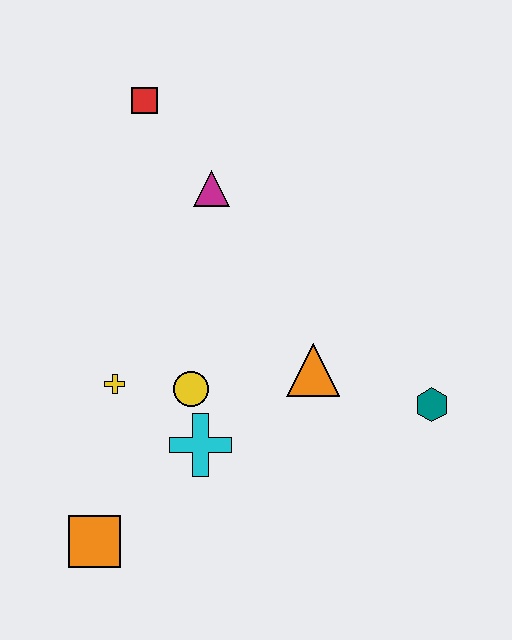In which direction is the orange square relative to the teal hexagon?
The orange square is to the left of the teal hexagon.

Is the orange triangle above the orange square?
Yes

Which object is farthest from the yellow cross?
The teal hexagon is farthest from the yellow cross.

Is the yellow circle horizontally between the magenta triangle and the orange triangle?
No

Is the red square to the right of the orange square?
Yes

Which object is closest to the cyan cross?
The yellow circle is closest to the cyan cross.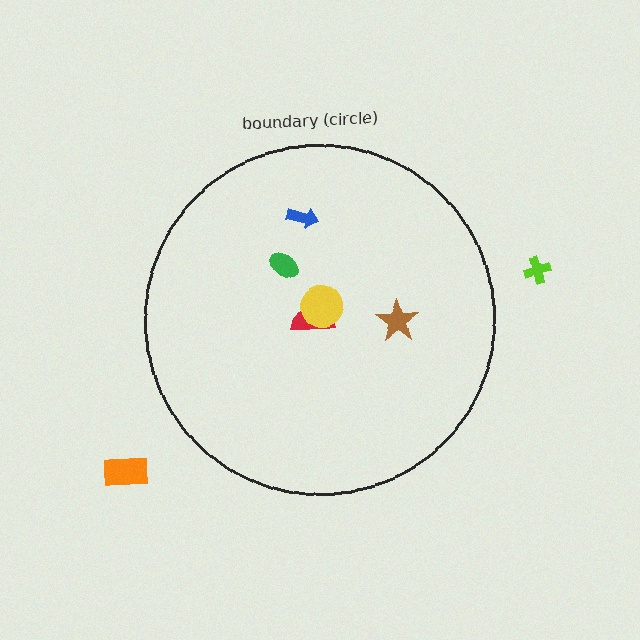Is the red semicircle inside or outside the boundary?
Inside.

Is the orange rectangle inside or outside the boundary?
Outside.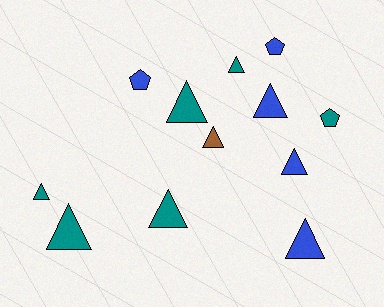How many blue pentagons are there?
There are 2 blue pentagons.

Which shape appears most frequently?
Triangle, with 9 objects.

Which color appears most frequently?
Teal, with 6 objects.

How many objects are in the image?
There are 12 objects.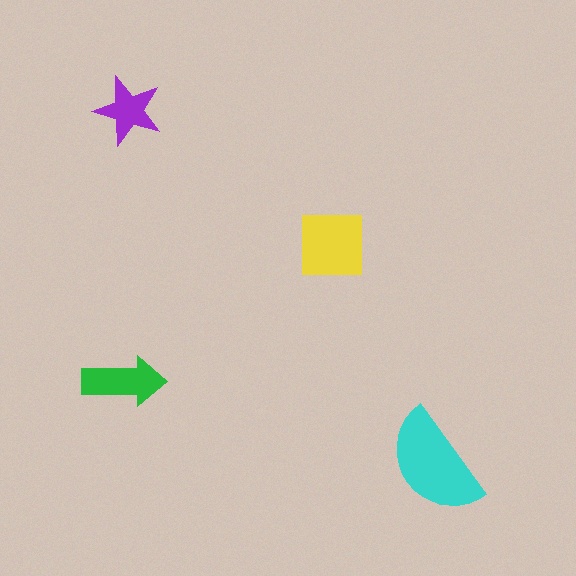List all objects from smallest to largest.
The purple star, the green arrow, the yellow square, the cyan semicircle.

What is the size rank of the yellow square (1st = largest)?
2nd.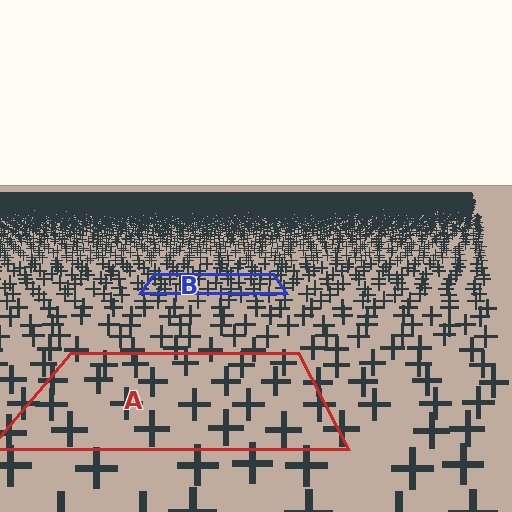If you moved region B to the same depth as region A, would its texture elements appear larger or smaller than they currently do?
They would appear larger. At a closer depth, the same texture elements are projected at a bigger on-screen size.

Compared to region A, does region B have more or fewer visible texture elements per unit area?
Region B has more texture elements per unit area — they are packed more densely because it is farther away.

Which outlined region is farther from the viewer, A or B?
Region B is farther from the viewer — the texture elements inside it appear smaller and more densely packed.